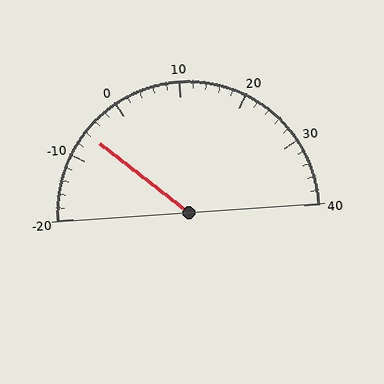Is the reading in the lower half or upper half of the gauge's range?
The reading is in the lower half of the range (-20 to 40).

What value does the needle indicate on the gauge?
The needle indicates approximately -6.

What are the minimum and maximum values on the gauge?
The gauge ranges from -20 to 40.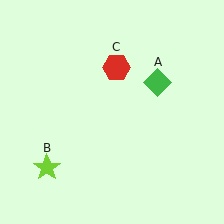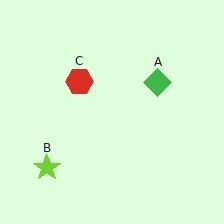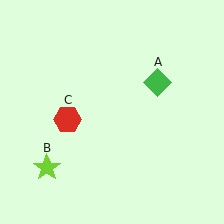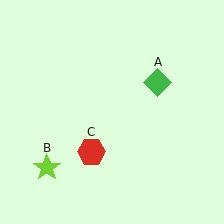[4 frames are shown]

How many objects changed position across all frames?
1 object changed position: red hexagon (object C).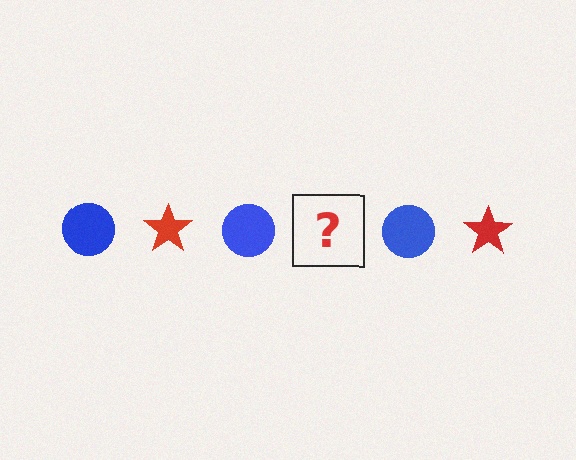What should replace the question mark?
The question mark should be replaced with a red star.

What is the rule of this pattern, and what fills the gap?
The rule is that the pattern alternates between blue circle and red star. The gap should be filled with a red star.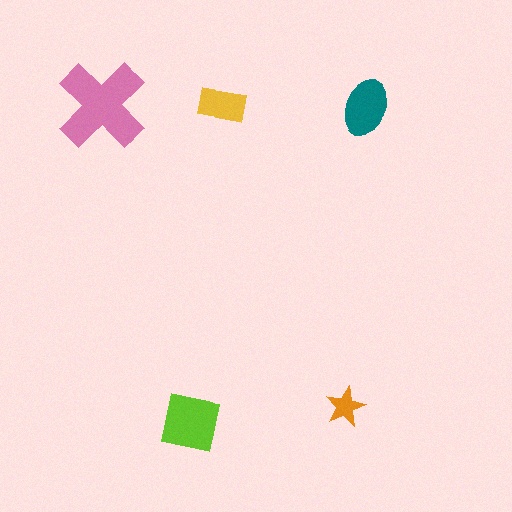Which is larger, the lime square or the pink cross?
The pink cross.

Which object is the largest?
The pink cross.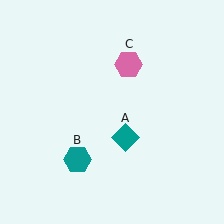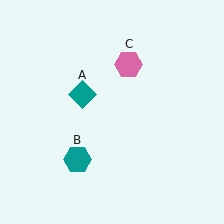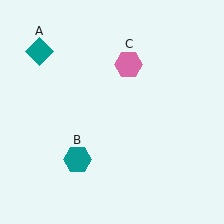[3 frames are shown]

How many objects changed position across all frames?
1 object changed position: teal diamond (object A).